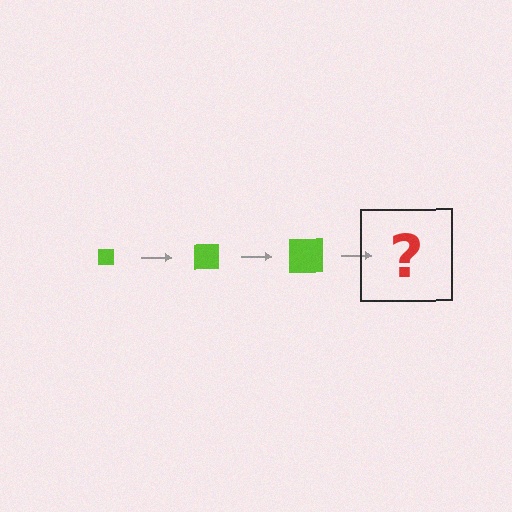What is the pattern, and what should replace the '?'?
The pattern is that the square gets progressively larger each step. The '?' should be a lime square, larger than the previous one.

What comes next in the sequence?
The next element should be a lime square, larger than the previous one.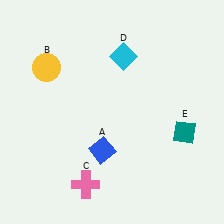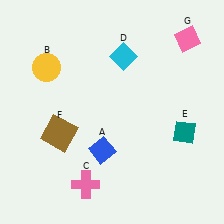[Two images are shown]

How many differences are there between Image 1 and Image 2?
There are 2 differences between the two images.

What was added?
A brown square (F), a pink diamond (G) were added in Image 2.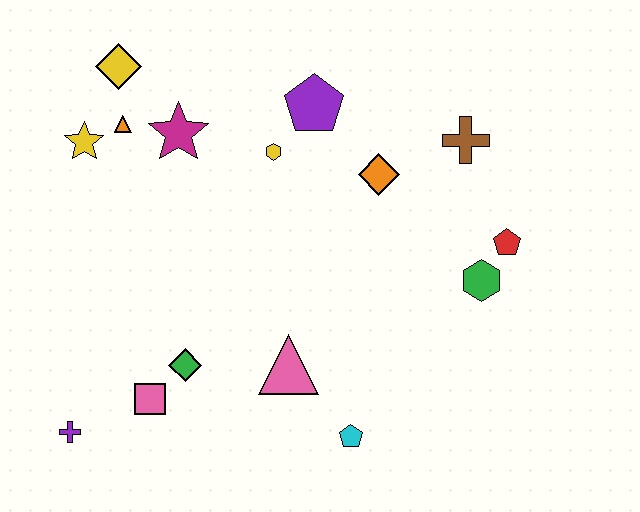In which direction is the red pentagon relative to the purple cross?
The red pentagon is to the right of the purple cross.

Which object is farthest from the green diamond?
The brown cross is farthest from the green diamond.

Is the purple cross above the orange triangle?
No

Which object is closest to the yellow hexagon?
The purple pentagon is closest to the yellow hexagon.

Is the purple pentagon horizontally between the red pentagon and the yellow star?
Yes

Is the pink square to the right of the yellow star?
Yes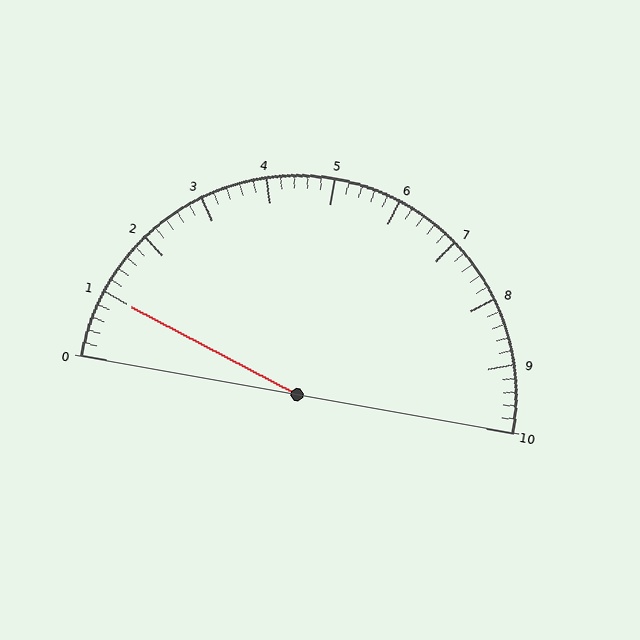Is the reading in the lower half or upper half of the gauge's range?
The reading is in the lower half of the range (0 to 10).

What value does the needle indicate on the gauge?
The needle indicates approximately 1.0.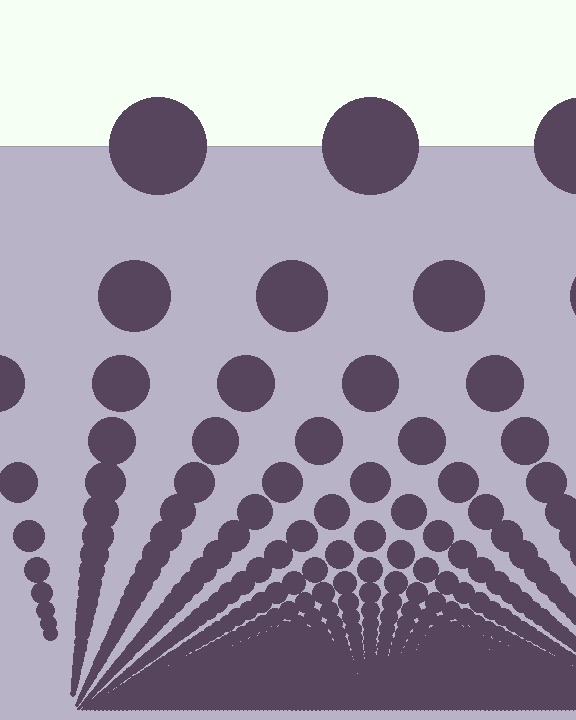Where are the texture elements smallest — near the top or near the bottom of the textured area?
Near the bottom.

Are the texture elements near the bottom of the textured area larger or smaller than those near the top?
Smaller. The gradient is inverted — elements near the bottom are smaller and denser.